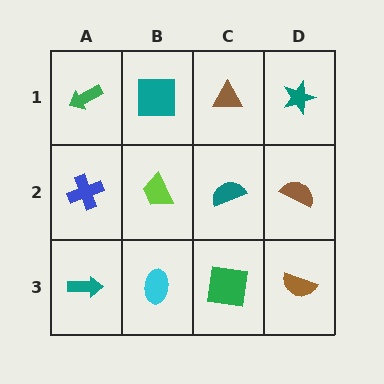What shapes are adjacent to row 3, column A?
A blue cross (row 2, column A), a cyan ellipse (row 3, column B).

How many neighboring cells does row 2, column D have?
3.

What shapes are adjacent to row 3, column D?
A brown semicircle (row 2, column D), a green square (row 3, column C).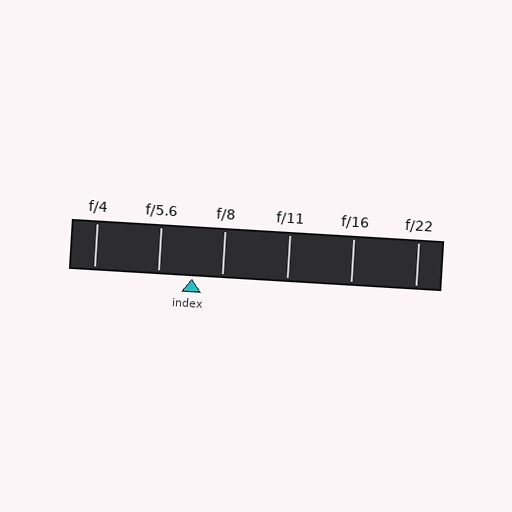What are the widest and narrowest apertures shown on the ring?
The widest aperture shown is f/4 and the narrowest is f/22.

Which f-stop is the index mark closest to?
The index mark is closest to f/8.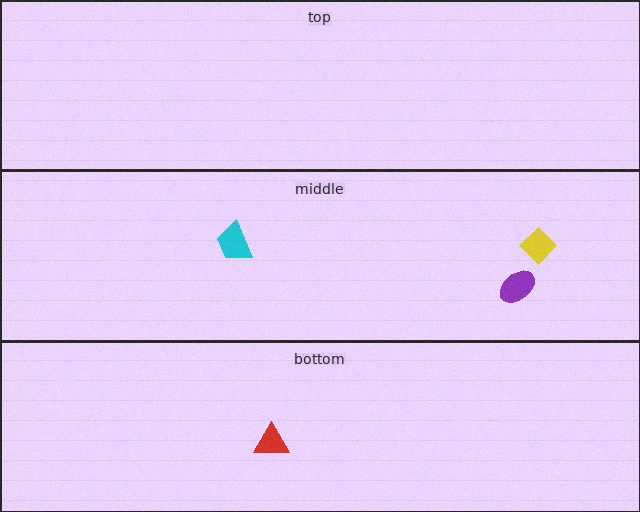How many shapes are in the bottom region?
1.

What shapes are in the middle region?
The purple ellipse, the cyan trapezoid, the yellow diamond.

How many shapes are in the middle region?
3.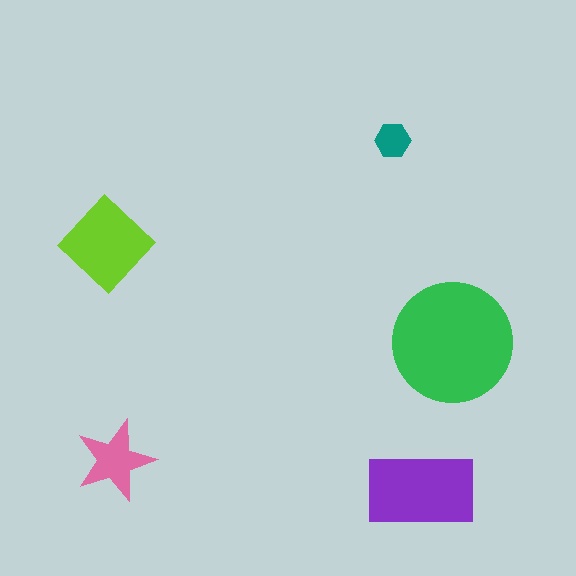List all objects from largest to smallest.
The green circle, the purple rectangle, the lime diamond, the pink star, the teal hexagon.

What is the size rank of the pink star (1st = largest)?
4th.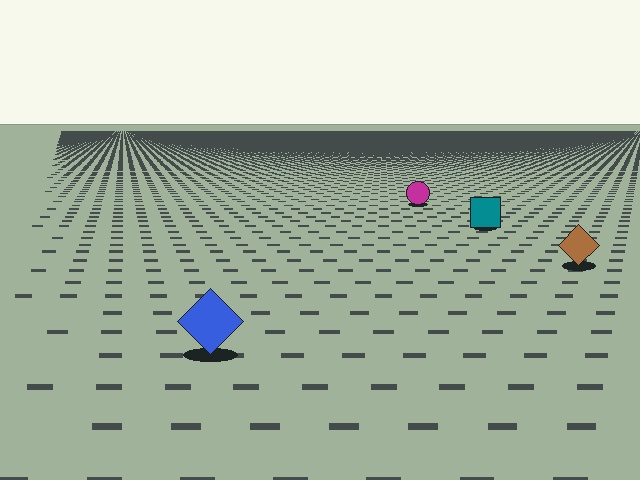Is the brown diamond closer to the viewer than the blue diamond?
No. The blue diamond is closer — you can tell from the texture gradient: the ground texture is coarser near it.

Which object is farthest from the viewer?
The magenta circle is farthest from the viewer. It appears smaller and the ground texture around it is denser.